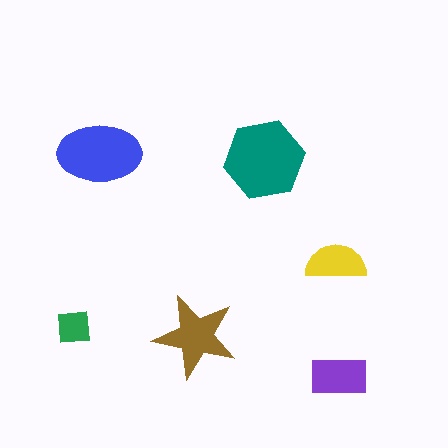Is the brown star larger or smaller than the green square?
Larger.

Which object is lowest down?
The purple rectangle is bottommost.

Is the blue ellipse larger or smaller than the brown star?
Larger.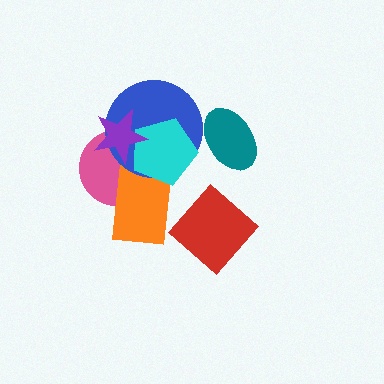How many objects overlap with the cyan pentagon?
4 objects overlap with the cyan pentagon.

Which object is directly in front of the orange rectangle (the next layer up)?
The blue circle is directly in front of the orange rectangle.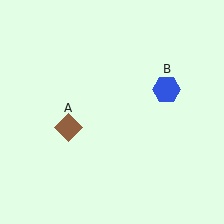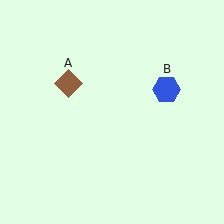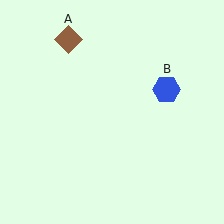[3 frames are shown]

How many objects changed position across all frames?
1 object changed position: brown diamond (object A).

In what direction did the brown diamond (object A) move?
The brown diamond (object A) moved up.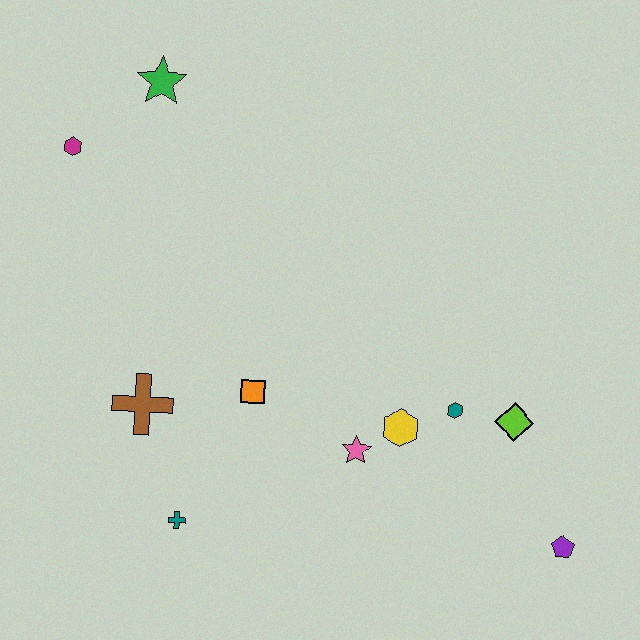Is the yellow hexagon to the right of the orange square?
Yes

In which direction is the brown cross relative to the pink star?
The brown cross is to the left of the pink star.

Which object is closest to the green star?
The magenta hexagon is closest to the green star.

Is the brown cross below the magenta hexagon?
Yes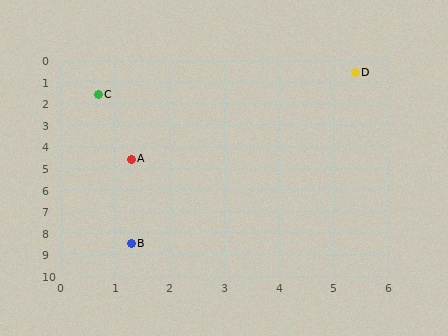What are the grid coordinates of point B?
Point B is at approximately (1.3, 8.5).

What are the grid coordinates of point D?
Point D is at approximately (5.4, 0.6).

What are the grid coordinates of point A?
Point A is at approximately (1.3, 4.6).